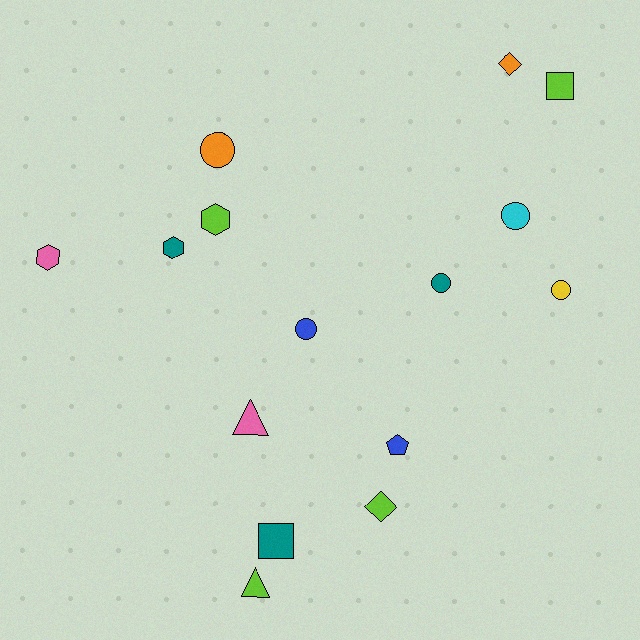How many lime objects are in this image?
There are 4 lime objects.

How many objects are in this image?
There are 15 objects.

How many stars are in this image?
There are no stars.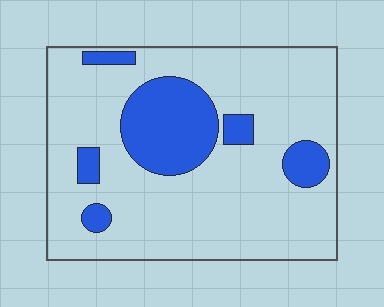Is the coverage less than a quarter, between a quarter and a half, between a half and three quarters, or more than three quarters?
Less than a quarter.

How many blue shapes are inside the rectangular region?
6.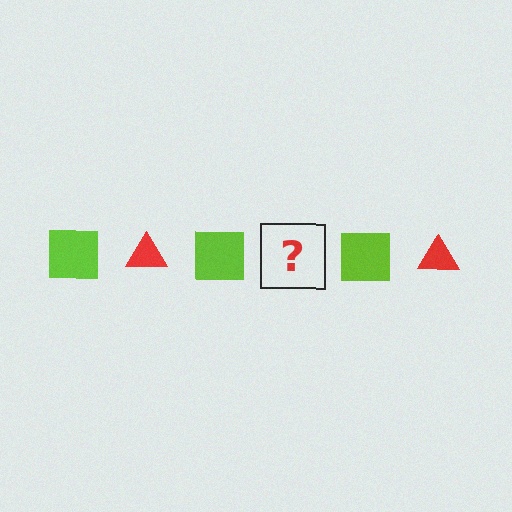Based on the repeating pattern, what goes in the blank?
The blank should be a red triangle.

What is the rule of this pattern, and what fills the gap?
The rule is that the pattern alternates between lime square and red triangle. The gap should be filled with a red triangle.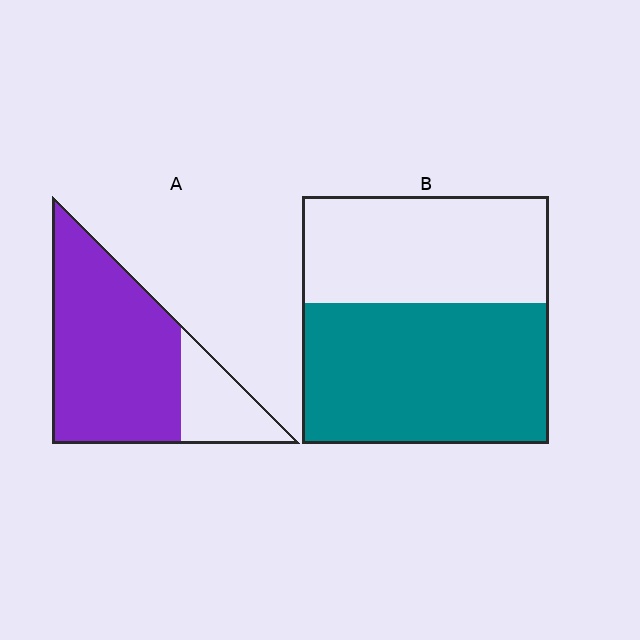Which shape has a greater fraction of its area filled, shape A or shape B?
Shape A.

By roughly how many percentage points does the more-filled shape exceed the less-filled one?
By roughly 20 percentage points (A over B).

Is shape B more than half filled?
Yes.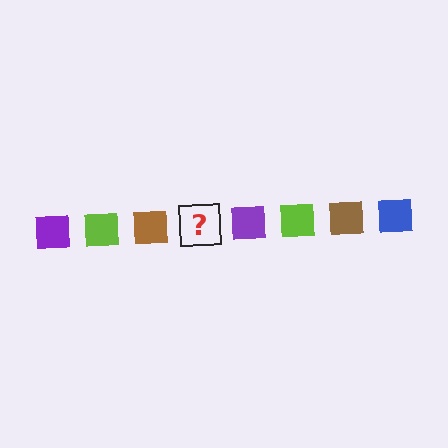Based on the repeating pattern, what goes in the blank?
The blank should be a blue square.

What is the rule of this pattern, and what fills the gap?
The rule is that the pattern cycles through purple, lime, brown, blue squares. The gap should be filled with a blue square.